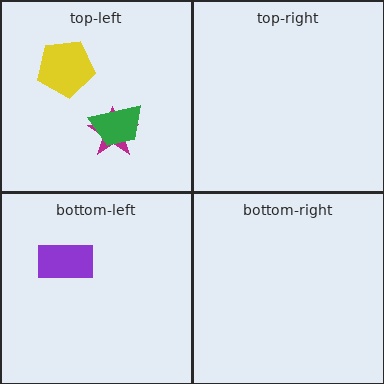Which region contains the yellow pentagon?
The top-left region.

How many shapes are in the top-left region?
3.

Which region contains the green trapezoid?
The top-left region.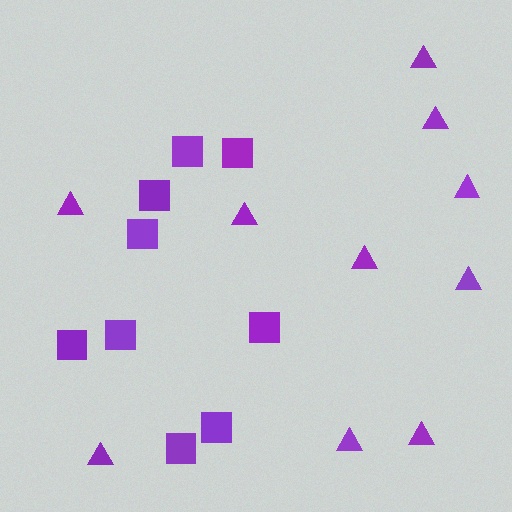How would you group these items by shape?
There are 2 groups: one group of squares (9) and one group of triangles (10).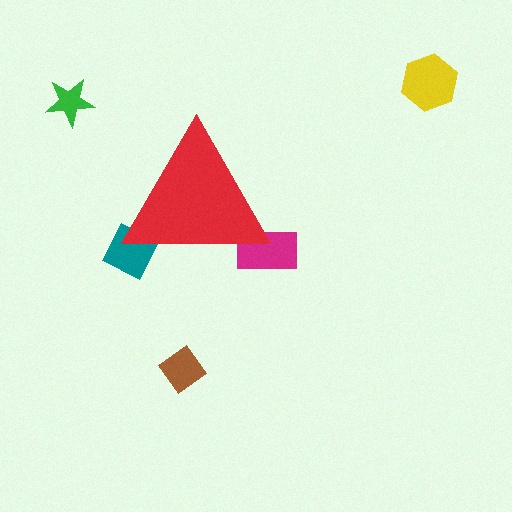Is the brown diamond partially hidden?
No, the brown diamond is fully visible.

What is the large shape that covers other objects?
A red triangle.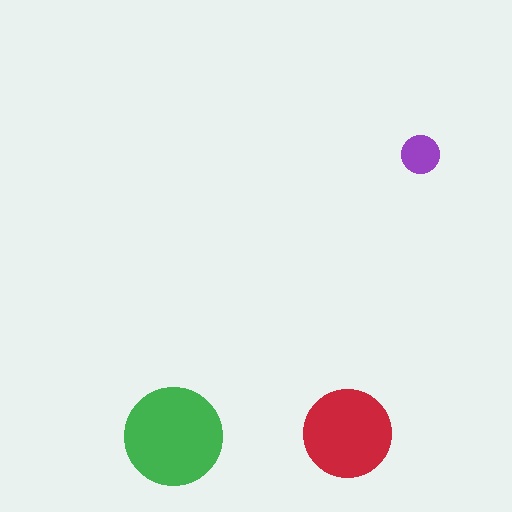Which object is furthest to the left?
The green circle is leftmost.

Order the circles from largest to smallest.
the green one, the red one, the purple one.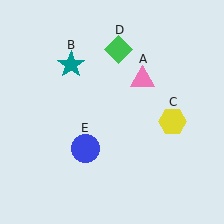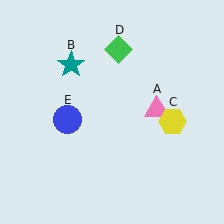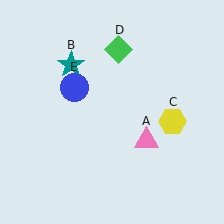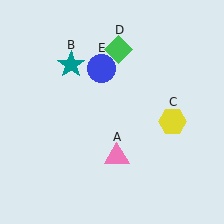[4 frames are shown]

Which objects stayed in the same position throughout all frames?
Teal star (object B) and yellow hexagon (object C) and green diamond (object D) remained stationary.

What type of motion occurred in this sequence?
The pink triangle (object A), blue circle (object E) rotated clockwise around the center of the scene.